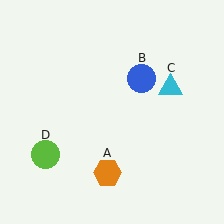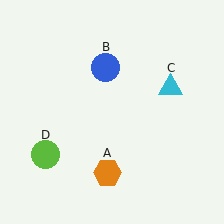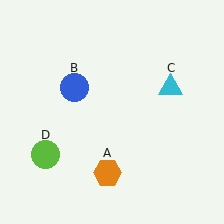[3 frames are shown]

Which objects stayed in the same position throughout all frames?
Orange hexagon (object A) and cyan triangle (object C) and lime circle (object D) remained stationary.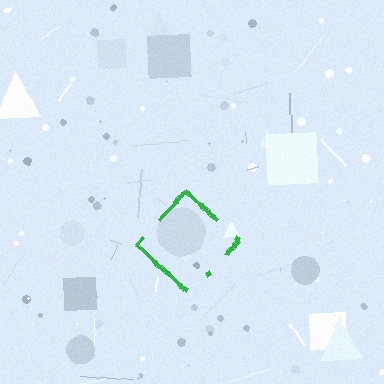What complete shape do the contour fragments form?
The contour fragments form a diamond.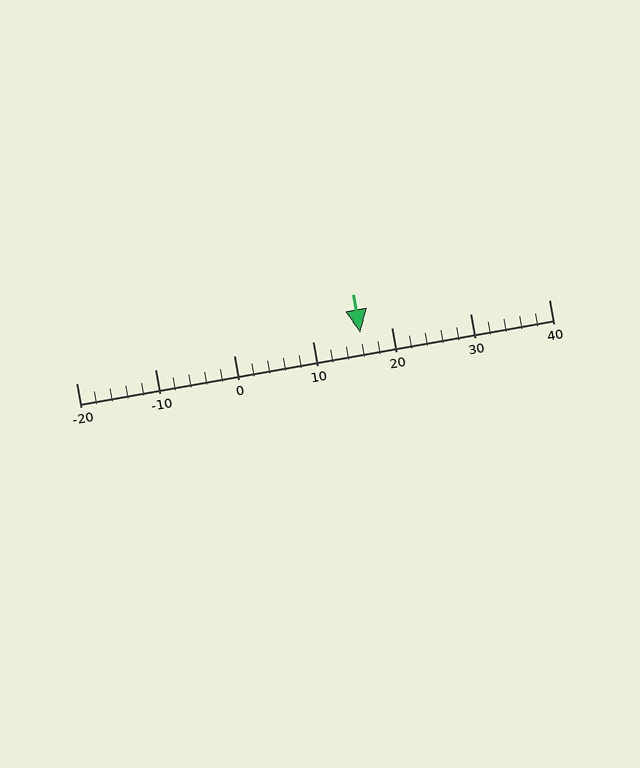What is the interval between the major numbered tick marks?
The major tick marks are spaced 10 units apart.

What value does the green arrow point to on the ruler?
The green arrow points to approximately 16.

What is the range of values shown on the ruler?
The ruler shows values from -20 to 40.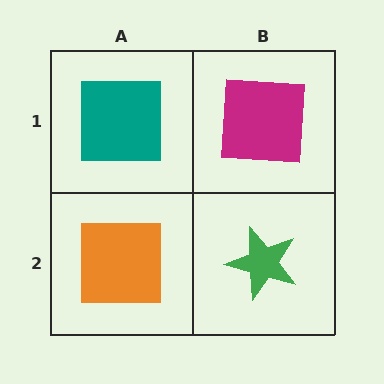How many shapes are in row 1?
2 shapes.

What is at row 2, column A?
An orange square.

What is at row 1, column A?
A teal square.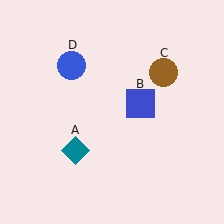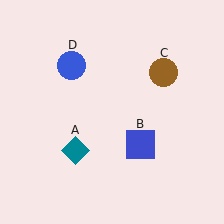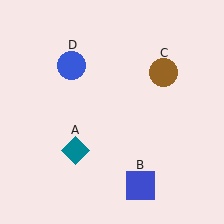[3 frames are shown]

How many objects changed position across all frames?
1 object changed position: blue square (object B).